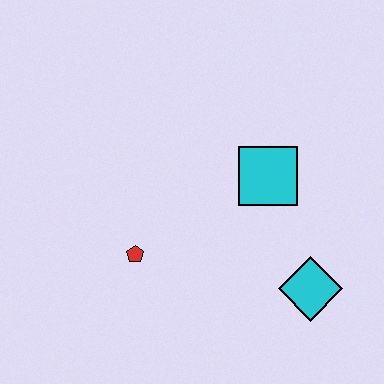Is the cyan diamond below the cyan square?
Yes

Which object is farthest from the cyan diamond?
The red pentagon is farthest from the cyan diamond.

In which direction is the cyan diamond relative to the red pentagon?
The cyan diamond is to the right of the red pentagon.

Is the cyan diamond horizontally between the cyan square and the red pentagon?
No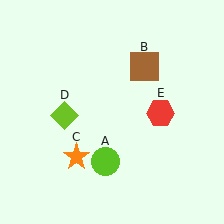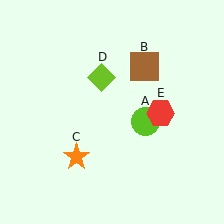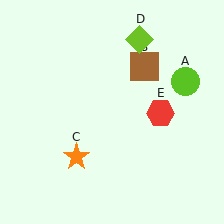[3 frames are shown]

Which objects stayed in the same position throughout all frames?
Brown square (object B) and orange star (object C) and red hexagon (object E) remained stationary.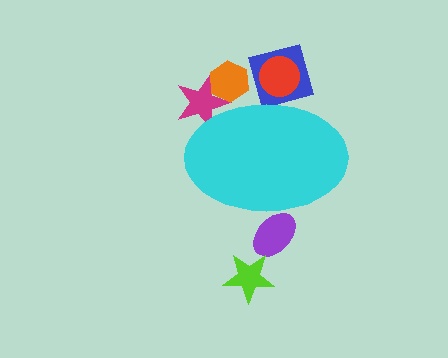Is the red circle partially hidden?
Yes, the red circle is partially hidden behind the cyan ellipse.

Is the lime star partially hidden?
No, the lime star is fully visible.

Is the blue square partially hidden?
Yes, the blue square is partially hidden behind the cyan ellipse.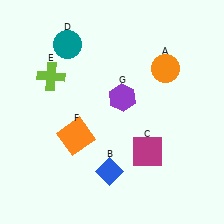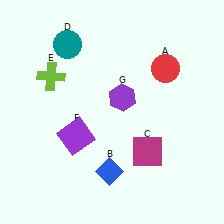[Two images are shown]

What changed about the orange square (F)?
In Image 1, F is orange. In Image 2, it changed to purple.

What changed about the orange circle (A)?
In Image 1, A is orange. In Image 2, it changed to red.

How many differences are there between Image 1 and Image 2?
There are 2 differences between the two images.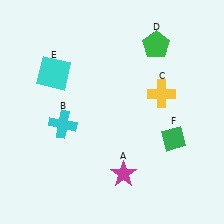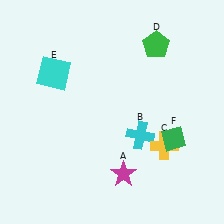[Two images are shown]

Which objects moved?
The objects that moved are: the cyan cross (B), the yellow cross (C).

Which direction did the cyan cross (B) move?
The cyan cross (B) moved right.